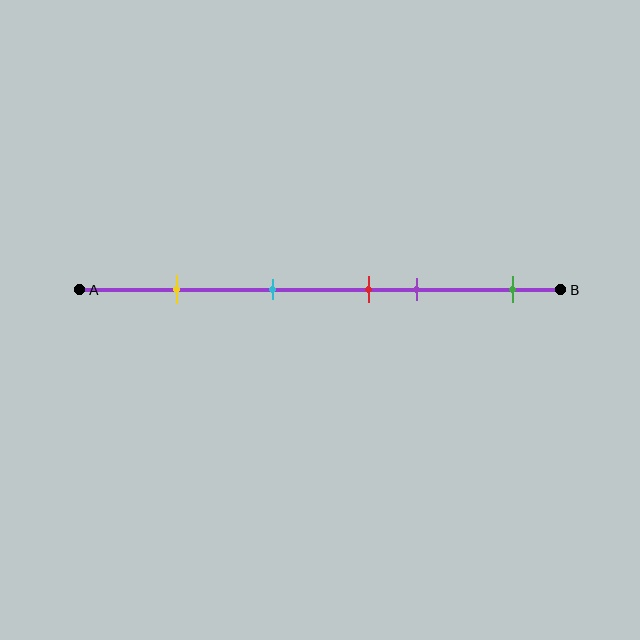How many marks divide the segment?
There are 5 marks dividing the segment.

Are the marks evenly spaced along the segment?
No, the marks are not evenly spaced.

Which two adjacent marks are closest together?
The red and purple marks are the closest adjacent pair.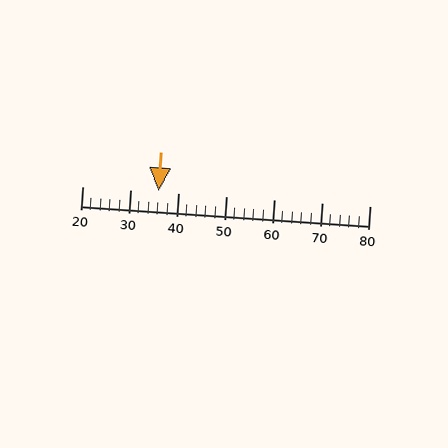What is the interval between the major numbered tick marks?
The major tick marks are spaced 10 units apart.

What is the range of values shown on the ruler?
The ruler shows values from 20 to 80.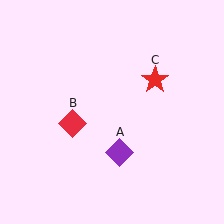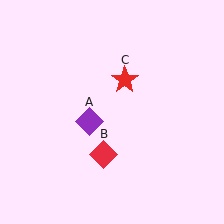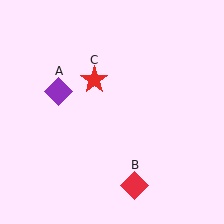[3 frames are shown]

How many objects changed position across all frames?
3 objects changed position: purple diamond (object A), red diamond (object B), red star (object C).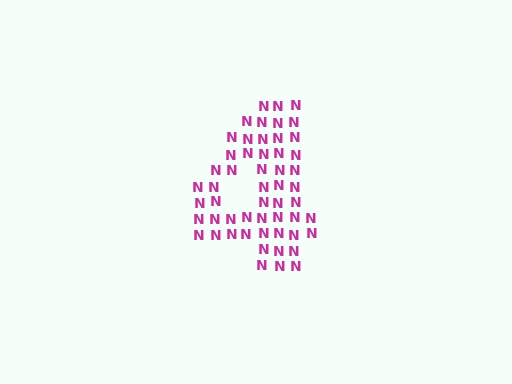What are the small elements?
The small elements are letter N's.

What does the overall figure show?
The overall figure shows the digit 4.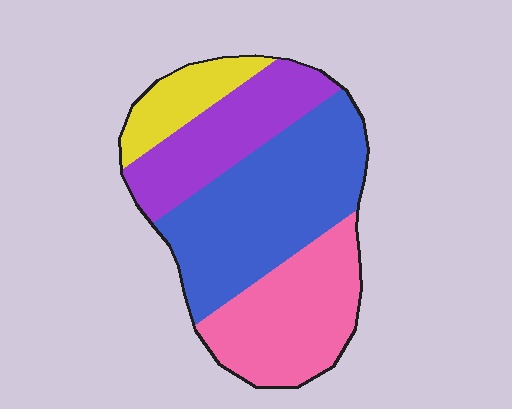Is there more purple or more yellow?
Purple.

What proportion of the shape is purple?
Purple covers around 20% of the shape.